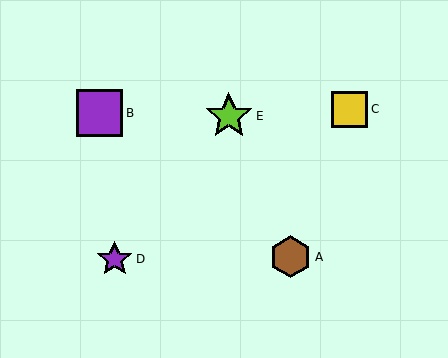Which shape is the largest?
The lime star (labeled E) is the largest.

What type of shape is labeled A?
Shape A is a brown hexagon.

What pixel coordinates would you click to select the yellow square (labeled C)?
Click at (349, 109) to select the yellow square C.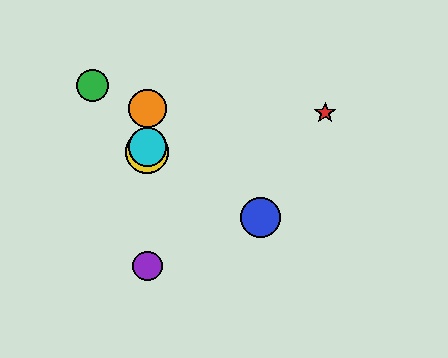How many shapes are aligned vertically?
4 shapes (the yellow circle, the purple circle, the orange circle, the cyan circle) are aligned vertically.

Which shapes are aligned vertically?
The yellow circle, the purple circle, the orange circle, the cyan circle are aligned vertically.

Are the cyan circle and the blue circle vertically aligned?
No, the cyan circle is at x≈147 and the blue circle is at x≈261.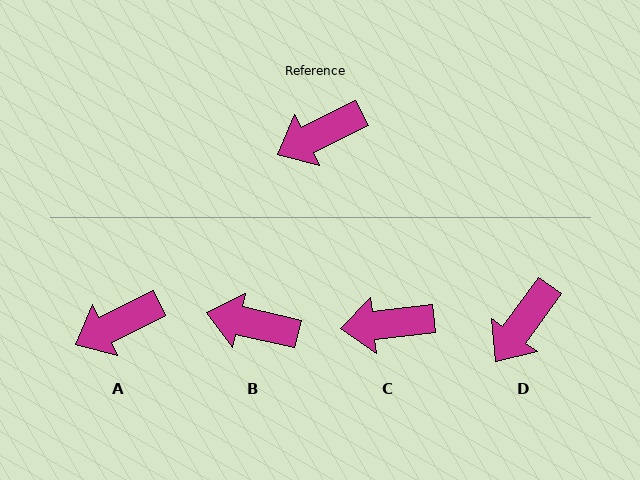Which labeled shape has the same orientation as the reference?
A.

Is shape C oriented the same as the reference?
No, it is off by about 20 degrees.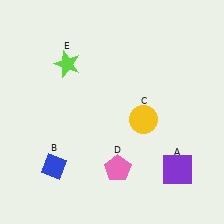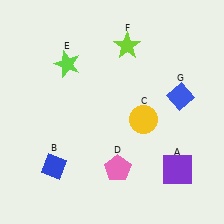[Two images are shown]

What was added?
A lime star (F), a blue diamond (G) were added in Image 2.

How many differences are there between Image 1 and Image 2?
There are 2 differences between the two images.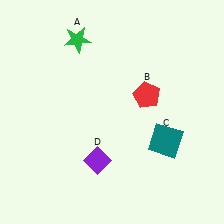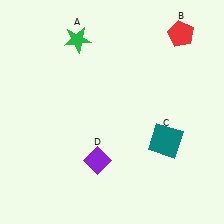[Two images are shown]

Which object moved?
The red pentagon (B) moved up.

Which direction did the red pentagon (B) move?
The red pentagon (B) moved up.